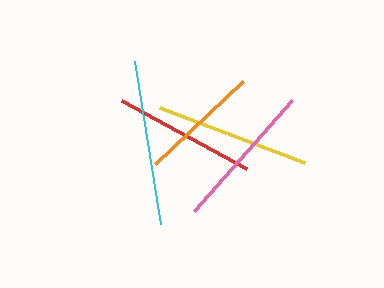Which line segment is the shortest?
The orange line is the shortest at approximately 121 pixels.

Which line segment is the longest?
The cyan line is the longest at approximately 165 pixels.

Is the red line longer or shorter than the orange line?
The red line is longer than the orange line.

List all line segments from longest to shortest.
From longest to shortest: cyan, yellow, pink, red, orange.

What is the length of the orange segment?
The orange segment is approximately 121 pixels long.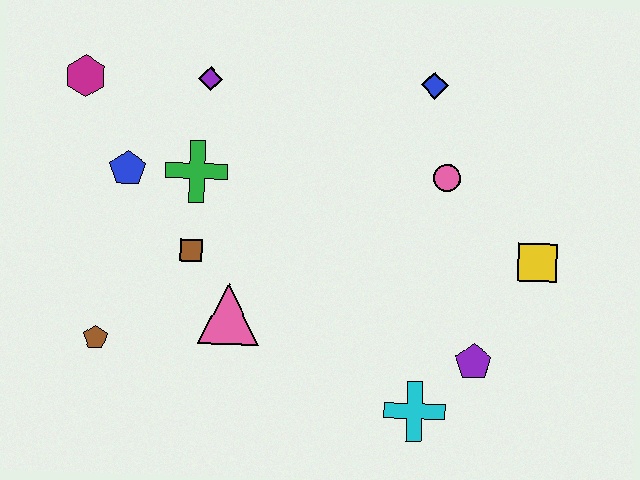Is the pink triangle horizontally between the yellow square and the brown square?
Yes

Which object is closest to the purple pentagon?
The cyan cross is closest to the purple pentagon.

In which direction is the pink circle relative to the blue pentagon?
The pink circle is to the right of the blue pentagon.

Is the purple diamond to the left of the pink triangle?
Yes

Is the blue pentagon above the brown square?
Yes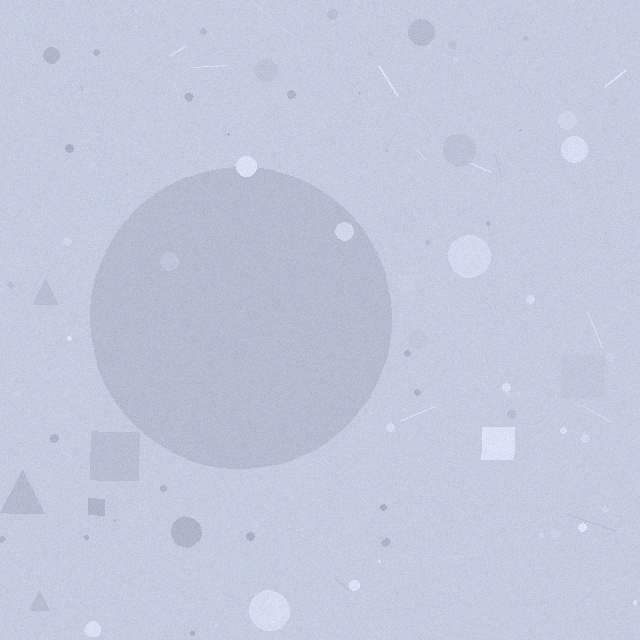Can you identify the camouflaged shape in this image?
The camouflaged shape is a circle.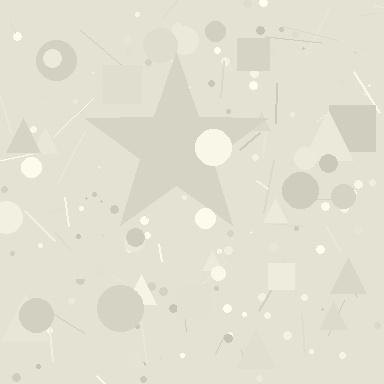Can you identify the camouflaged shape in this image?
The camouflaged shape is a star.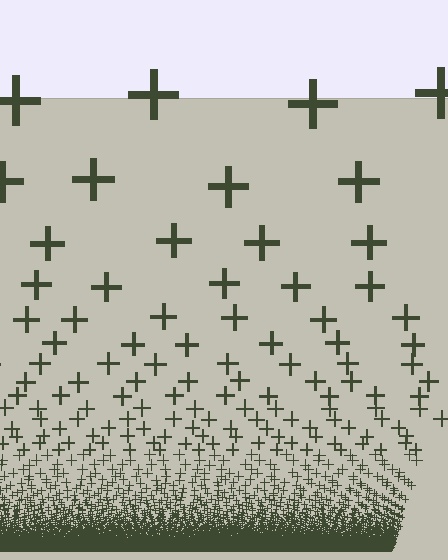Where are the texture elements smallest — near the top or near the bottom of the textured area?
Near the bottom.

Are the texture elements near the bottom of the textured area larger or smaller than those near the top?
Smaller. The gradient is inverted — elements near the bottom are smaller and denser.